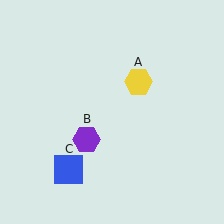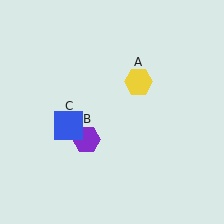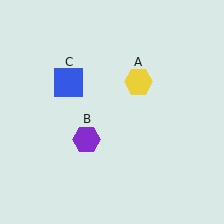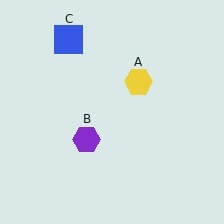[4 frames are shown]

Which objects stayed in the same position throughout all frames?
Yellow hexagon (object A) and purple hexagon (object B) remained stationary.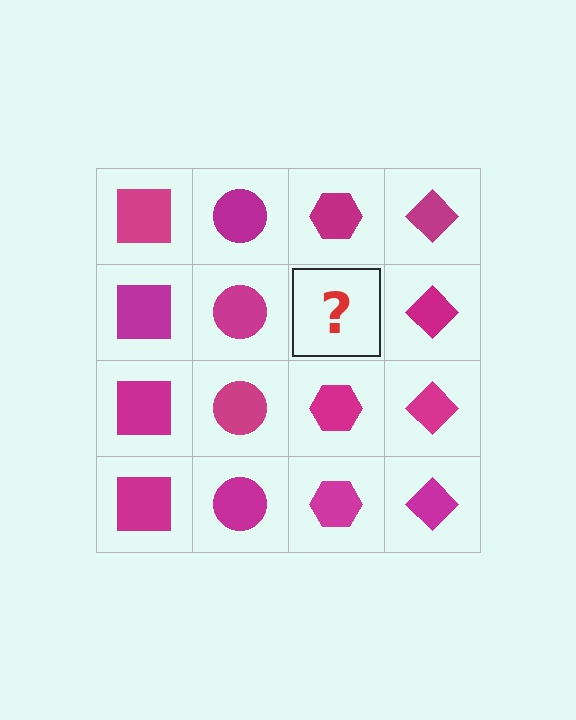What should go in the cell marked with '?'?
The missing cell should contain a magenta hexagon.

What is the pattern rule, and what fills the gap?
The rule is that each column has a consistent shape. The gap should be filled with a magenta hexagon.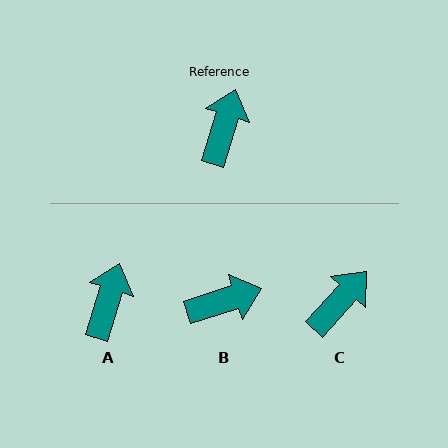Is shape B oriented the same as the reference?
No, it is off by about 55 degrees.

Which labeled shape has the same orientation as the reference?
A.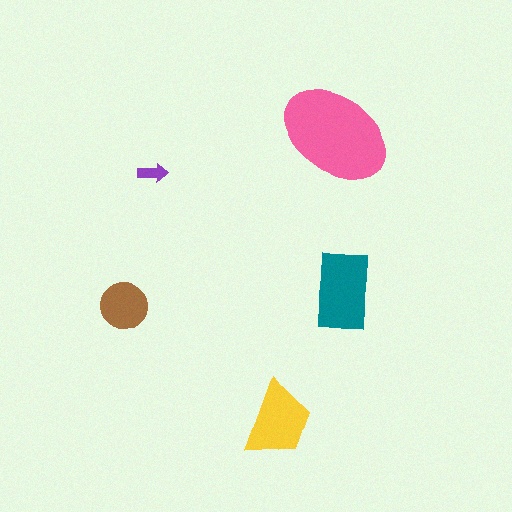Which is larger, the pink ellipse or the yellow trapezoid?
The pink ellipse.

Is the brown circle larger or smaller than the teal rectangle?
Smaller.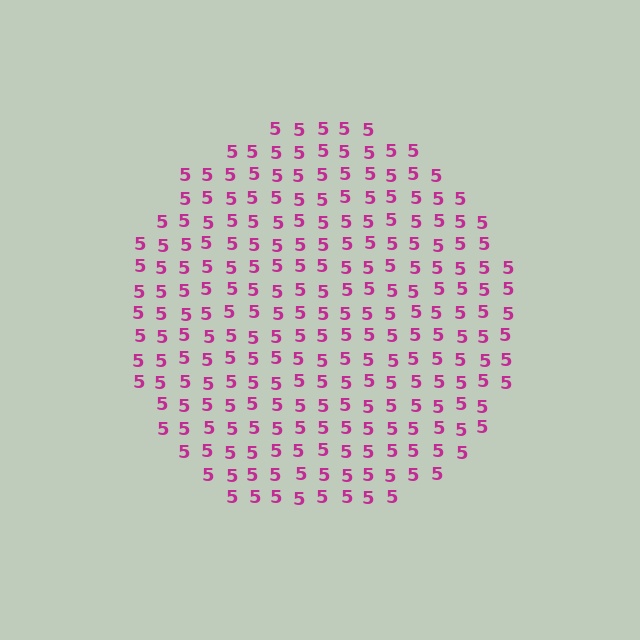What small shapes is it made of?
It is made of small digit 5's.